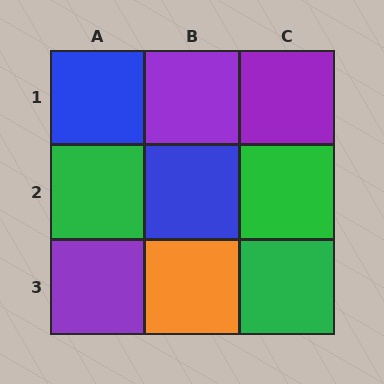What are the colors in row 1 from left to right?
Blue, purple, purple.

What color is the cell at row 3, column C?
Green.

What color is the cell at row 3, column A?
Purple.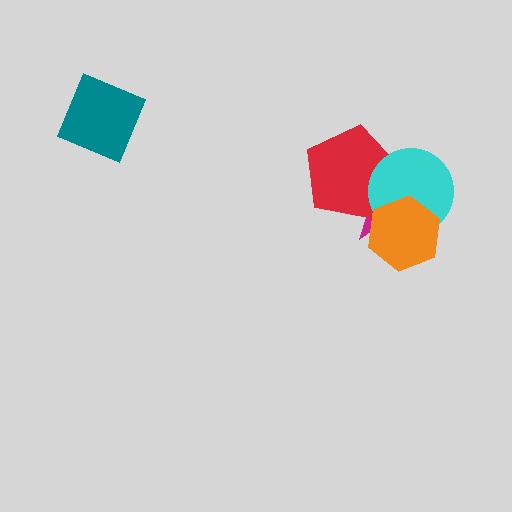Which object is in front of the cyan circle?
The orange hexagon is in front of the cyan circle.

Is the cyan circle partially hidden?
Yes, it is partially covered by another shape.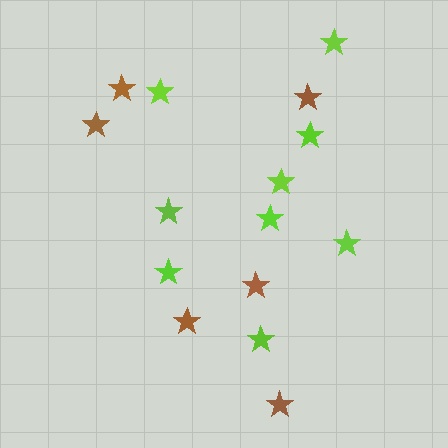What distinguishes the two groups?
There are 2 groups: one group of lime stars (9) and one group of brown stars (6).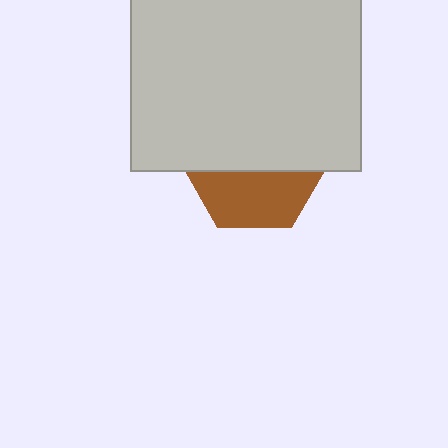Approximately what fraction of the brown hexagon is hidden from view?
Roughly 59% of the brown hexagon is hidden behind the light gray square.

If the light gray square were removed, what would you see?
You would see the complete brown hexagon.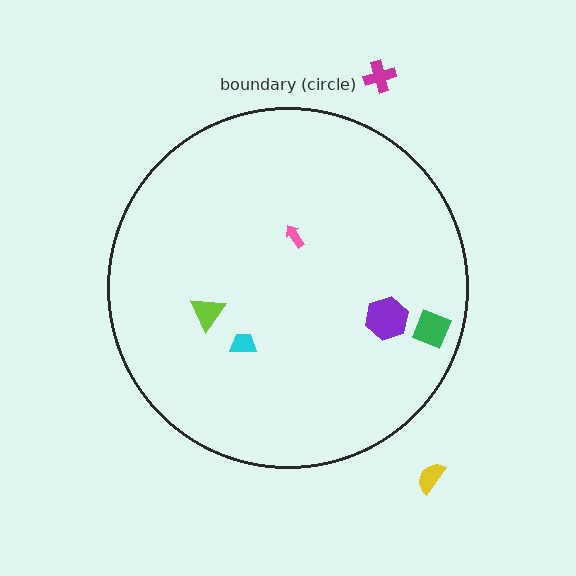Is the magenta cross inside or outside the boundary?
Outside.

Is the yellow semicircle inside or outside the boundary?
Outside.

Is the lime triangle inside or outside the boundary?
Inside.